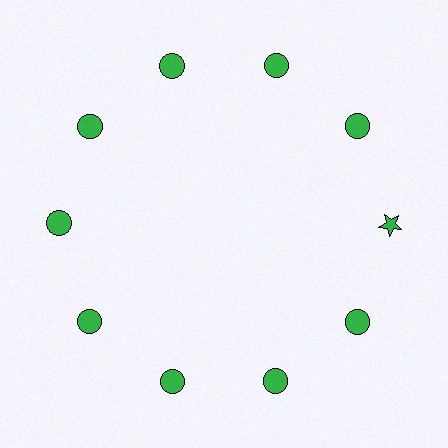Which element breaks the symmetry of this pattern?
The green star at roughly the 3 o'clock position breaks the symmetry. All other shapes are green circles.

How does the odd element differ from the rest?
It has a different shape: star instead of circle.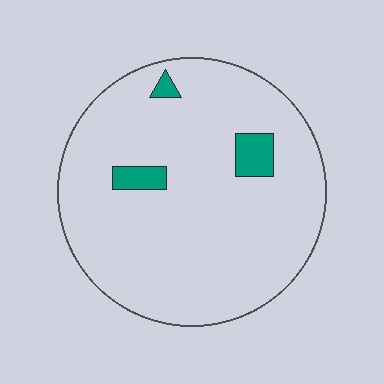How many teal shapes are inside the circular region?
3.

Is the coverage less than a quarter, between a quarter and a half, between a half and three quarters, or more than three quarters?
Less than a quarter.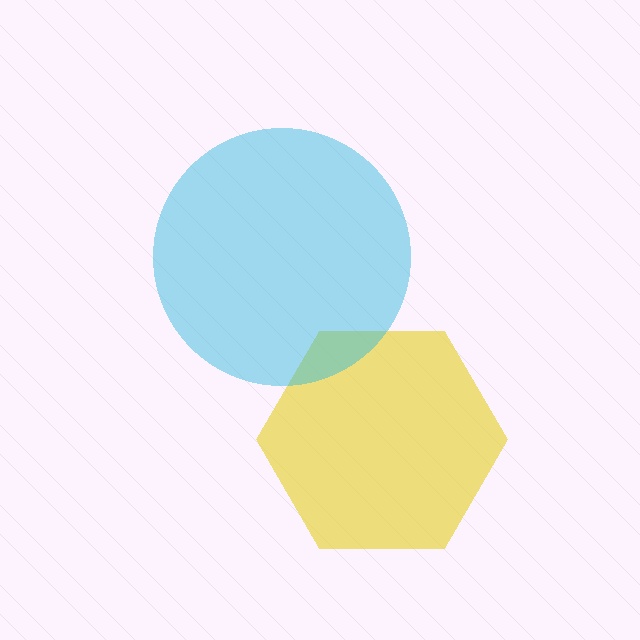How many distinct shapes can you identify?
There are 2 distinct shapes: a yellow hexagon, a cyan circle.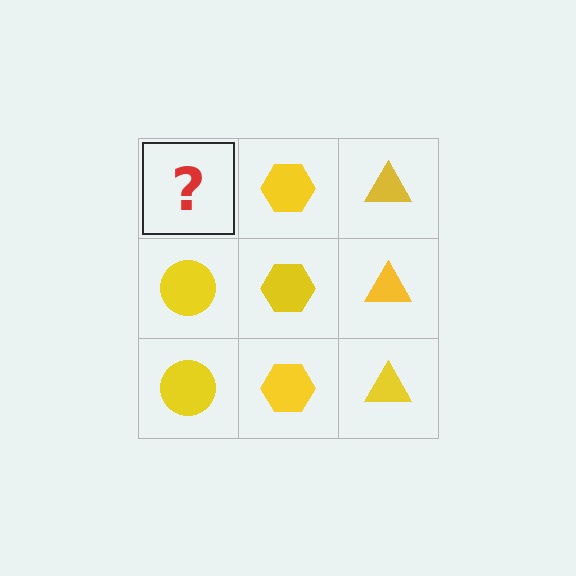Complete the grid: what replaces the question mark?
The question mark should be replaced with a yellow circle.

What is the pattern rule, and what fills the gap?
The rule is that each column has a consistent shape. The gap should be filled with a yellow circle.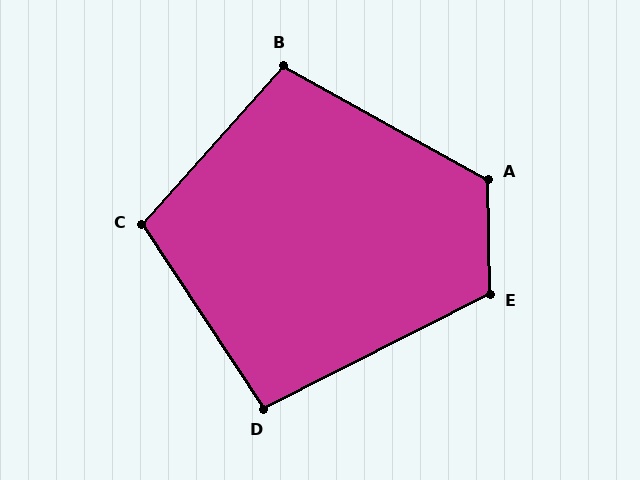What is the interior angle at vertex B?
Approximately 102 degrees (obtuse).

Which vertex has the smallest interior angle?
D, at approximately 96 degrees.